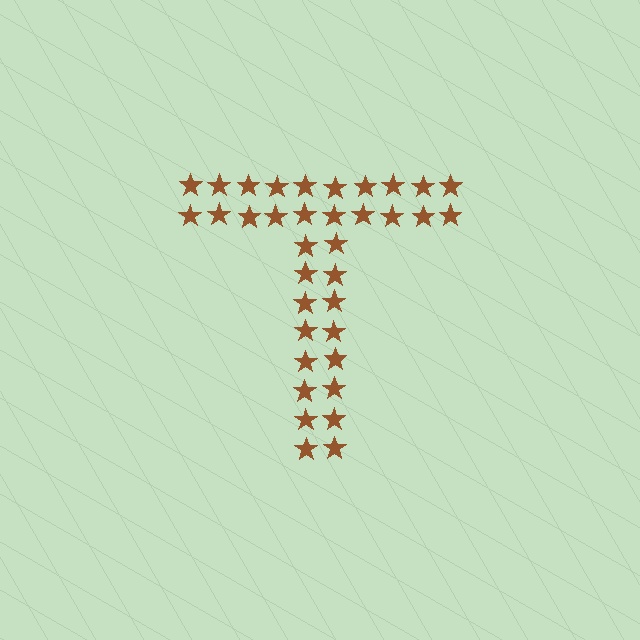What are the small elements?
The small elements are stars.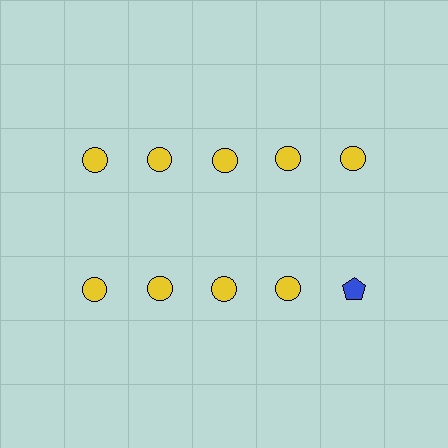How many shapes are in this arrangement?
There are 10 shapes arranged in a grid pattern.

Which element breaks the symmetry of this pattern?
The blue pentagon in the second row, rightmost column breaks the symmetry. All other shapes are yellow circles.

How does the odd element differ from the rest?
It differs in both color (blue instead of yellow) and shape (pentagon instead of circle).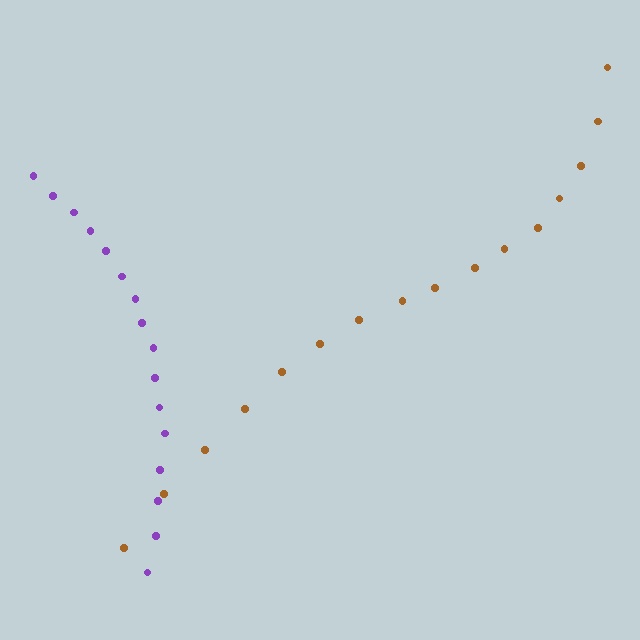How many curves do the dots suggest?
There are 2 distinct paths.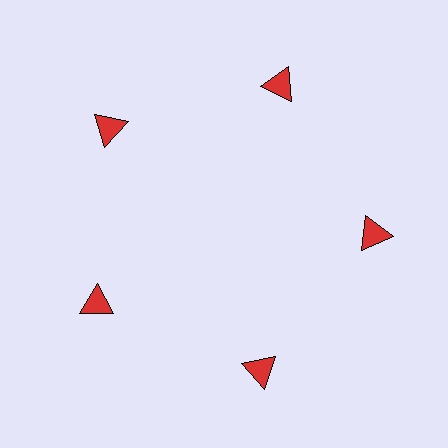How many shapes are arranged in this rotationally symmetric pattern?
There are 5 shapes, arranged in 5 groups of 1.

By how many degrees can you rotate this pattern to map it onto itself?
The pattern maps onto itself every 72 degrees of rotation.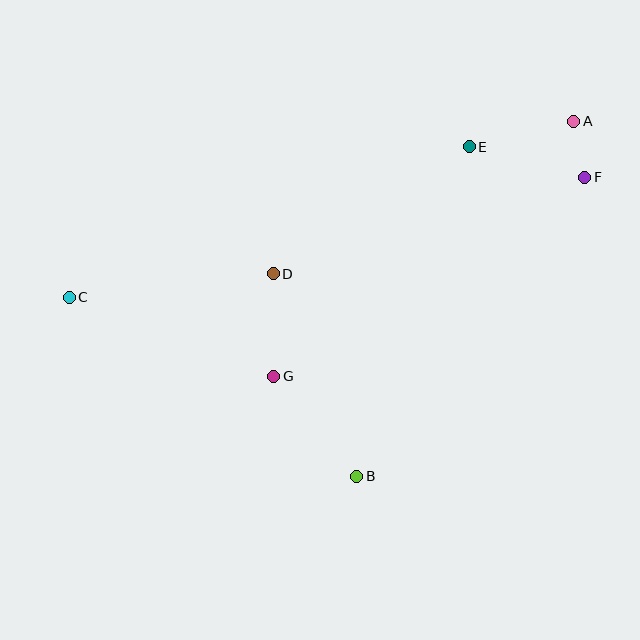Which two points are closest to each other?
Points A and F are closest to each other.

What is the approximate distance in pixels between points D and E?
The distance between D and E is approximately 234 pixels.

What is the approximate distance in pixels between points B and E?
The distance between B and E is approximately 348 pixels.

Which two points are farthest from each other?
Points A and C are farthest from each other.